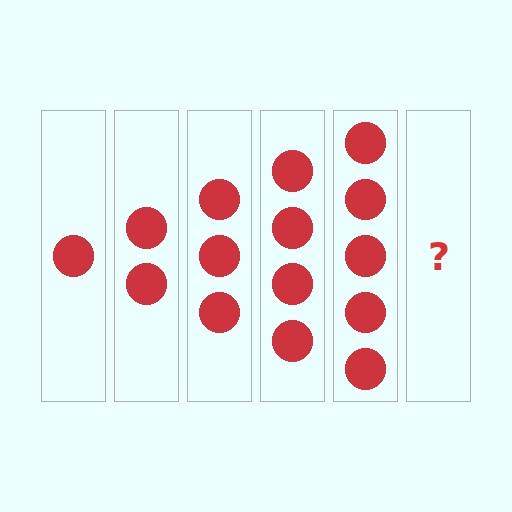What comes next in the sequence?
The next element should be 6 circles.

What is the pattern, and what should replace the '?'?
The pattern is that each step adds one more circle. The '?' should be 6 circles.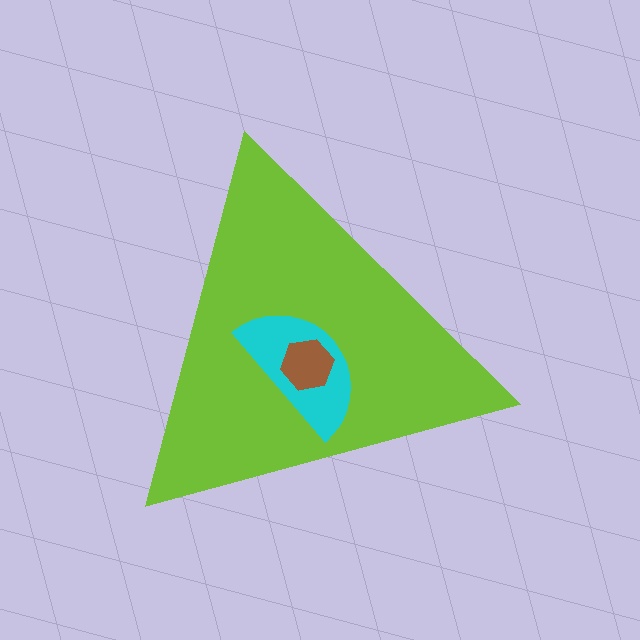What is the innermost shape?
The brown hexagon.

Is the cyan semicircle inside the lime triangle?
Yes.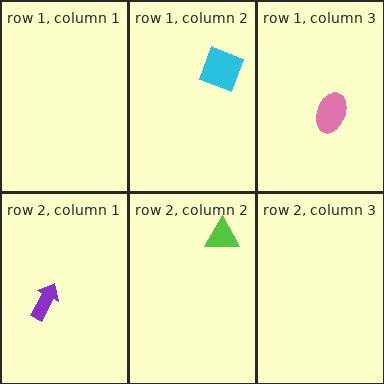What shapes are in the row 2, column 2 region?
The lime triangle.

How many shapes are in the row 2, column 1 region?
1.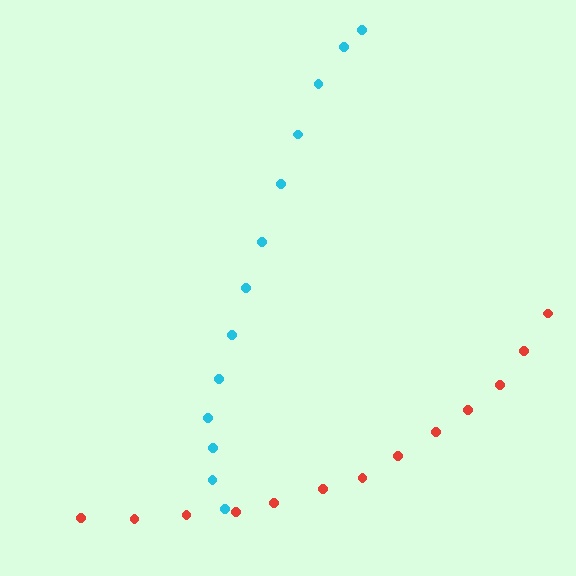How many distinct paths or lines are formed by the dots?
There are 2 distinct paths.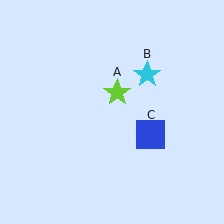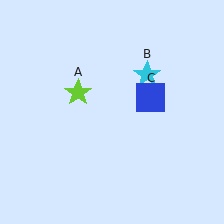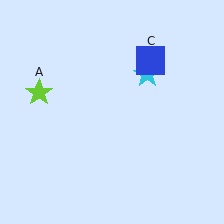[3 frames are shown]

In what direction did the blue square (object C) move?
The blue square (object C) moved up.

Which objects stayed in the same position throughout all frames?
Cyan star (object B) remained stationary.